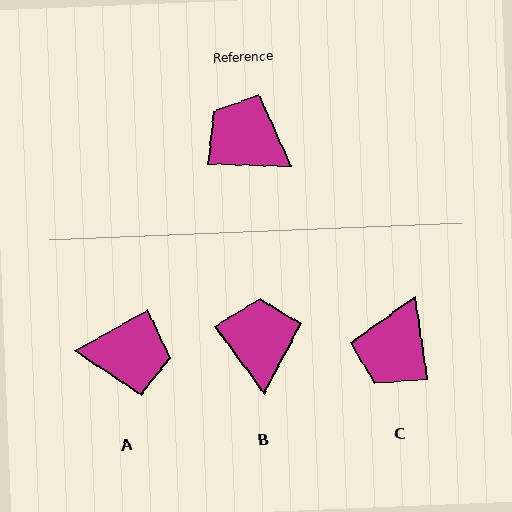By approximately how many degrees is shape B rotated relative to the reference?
Approximately 52 degrees clockwise.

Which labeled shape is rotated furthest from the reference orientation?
A, about 148 degrees away.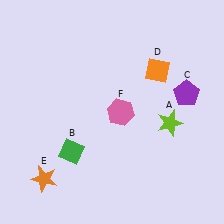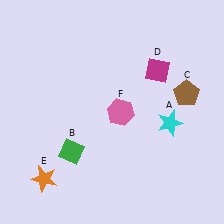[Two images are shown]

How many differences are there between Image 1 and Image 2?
There are 3 differences between the two images.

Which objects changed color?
A changed from lime to cyan. C changed from purple to brown. D changed from orange to magenta.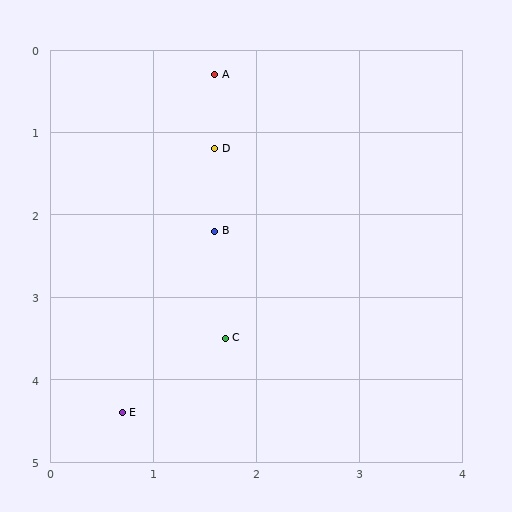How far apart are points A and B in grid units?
Points A and B are about 1.9 grid units apart.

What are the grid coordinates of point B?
Point B is at approximately (1.6, 2.2).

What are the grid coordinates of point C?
Point C is at approximately (1.7, 3.5).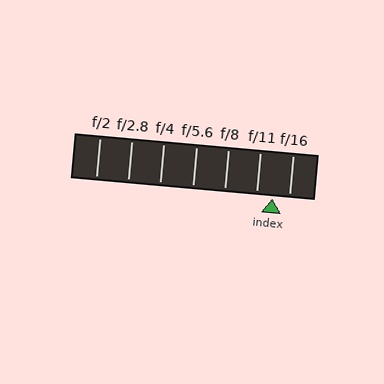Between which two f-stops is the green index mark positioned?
The index mark is between f/11 and f/16.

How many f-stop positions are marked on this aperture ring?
There are 7 f-stop positions marked.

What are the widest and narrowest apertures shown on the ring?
The widest aperture shown is f/2 and the narrowest is f/16.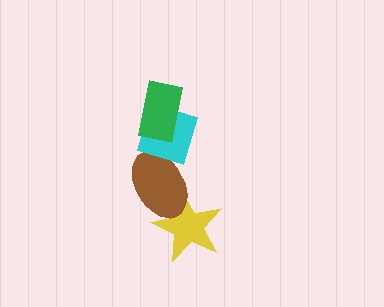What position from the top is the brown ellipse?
The brown ellipse is 3rd from the top.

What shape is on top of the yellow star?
The brown ellipse is on top of the yellow star.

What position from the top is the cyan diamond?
The cyan diamond is 2nd from the top.